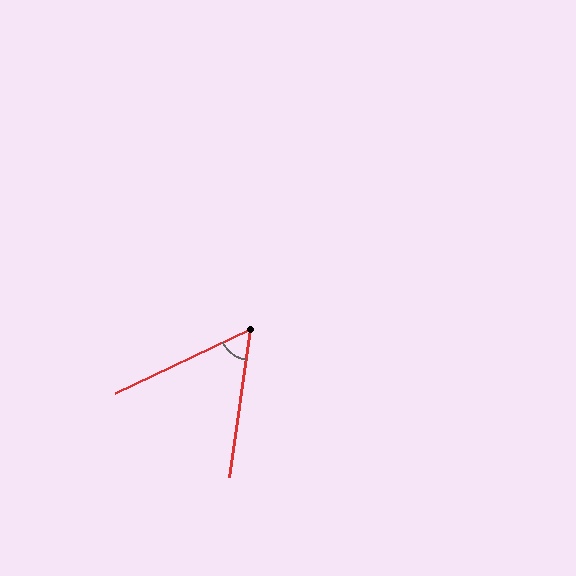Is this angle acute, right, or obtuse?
It is acute.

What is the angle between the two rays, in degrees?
Approximately 57 degrees.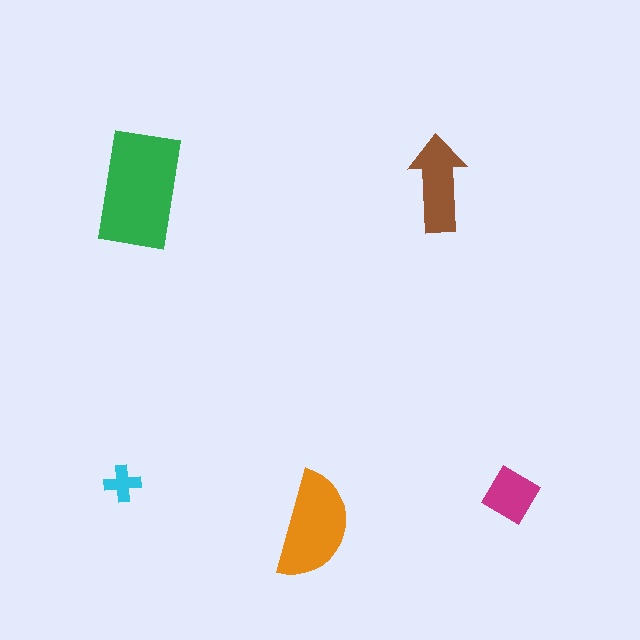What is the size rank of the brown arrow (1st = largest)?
3rd.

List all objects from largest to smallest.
The green rectangle, the orange semicircle, the brown arrow, the magenta diamond, the cyan cross.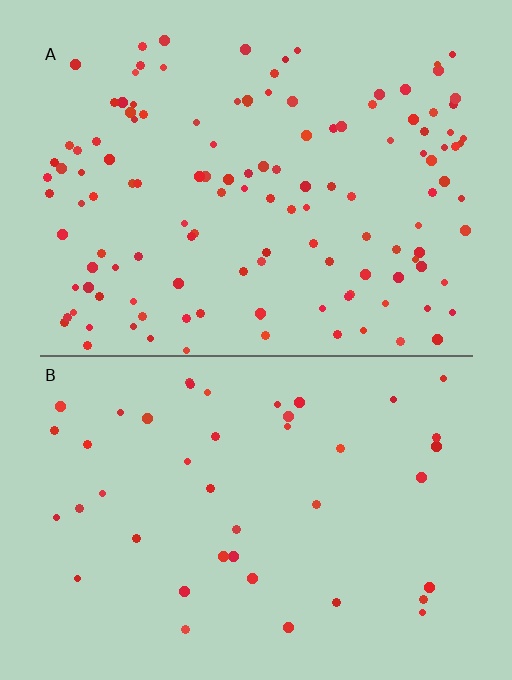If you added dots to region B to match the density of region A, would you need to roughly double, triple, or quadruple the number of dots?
Approximately triple.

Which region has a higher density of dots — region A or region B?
A (the top).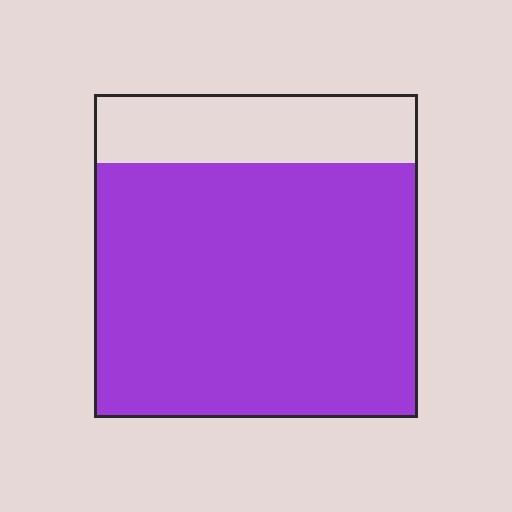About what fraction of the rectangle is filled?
About four fifths (4/5).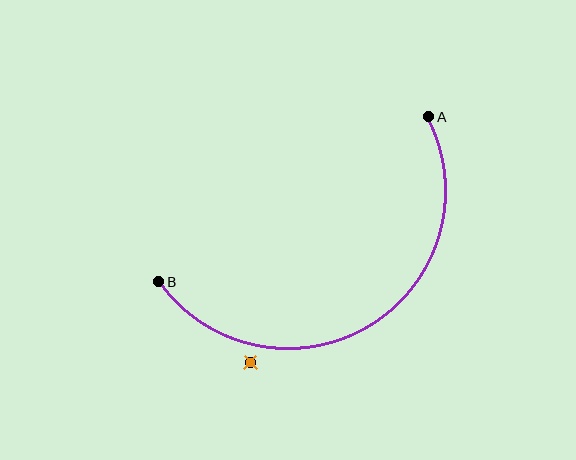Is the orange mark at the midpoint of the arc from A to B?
No — the orange mark does not lie on the arc at all. It sits slightly outside the curve.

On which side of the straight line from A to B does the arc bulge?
The arc bulges below the straight line connecting A and B.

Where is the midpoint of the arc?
The arc midpoint is the point on the curve farthest from the straight line joining A and B. It sits below that line.